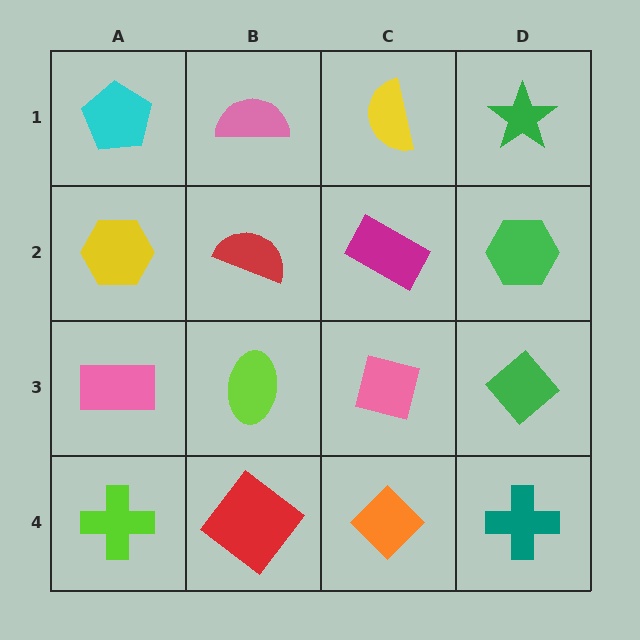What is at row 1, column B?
A pink semicircle.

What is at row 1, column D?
A green star.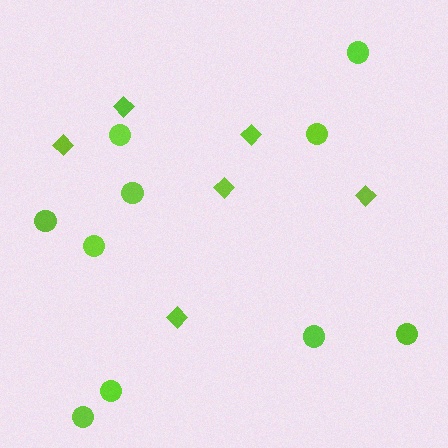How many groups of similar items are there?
There are 2 groups: one group of circles (10) and one group of diamonds (6).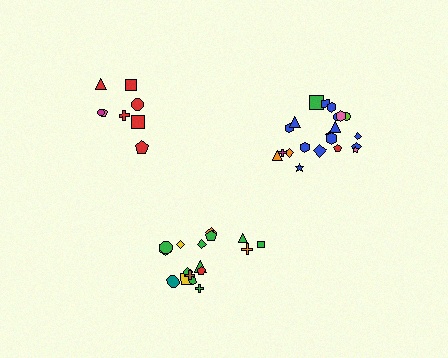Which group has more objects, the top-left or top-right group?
The top-right group.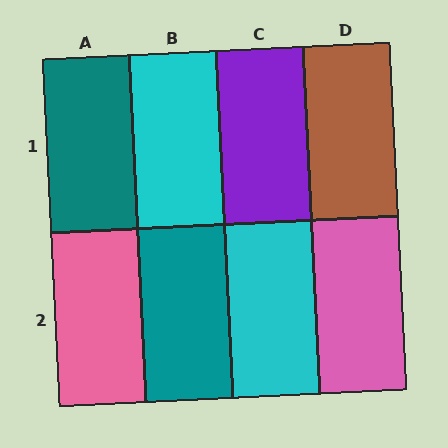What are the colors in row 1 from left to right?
Teal, cyan, purple, brown.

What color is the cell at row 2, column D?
Pink.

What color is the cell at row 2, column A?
Pink.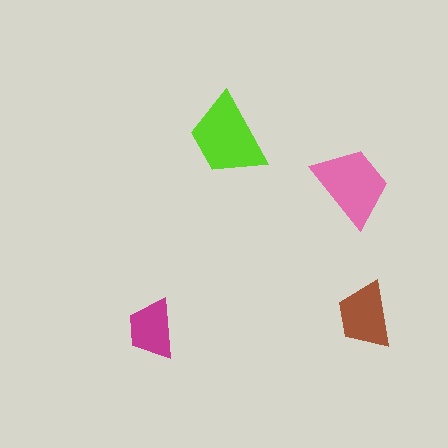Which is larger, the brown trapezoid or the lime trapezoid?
The lime one.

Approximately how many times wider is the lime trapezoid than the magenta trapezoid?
About 1.5 times wider.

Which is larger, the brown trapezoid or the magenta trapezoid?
The brown one.